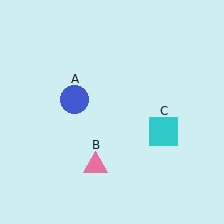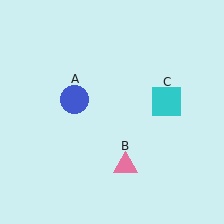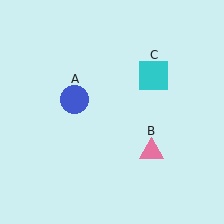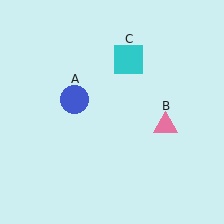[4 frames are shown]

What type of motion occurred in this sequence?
The pink triangle (object B), cyan square (object C) rotated counterclockwise around the center of the scene.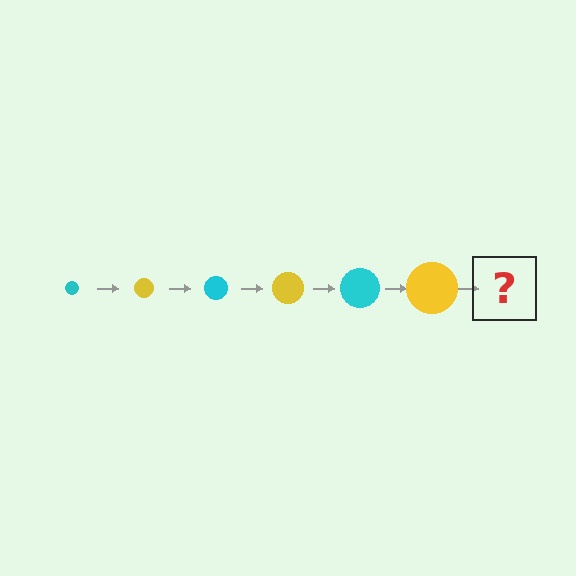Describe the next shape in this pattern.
It should be a cyan circle, larger than the previous one.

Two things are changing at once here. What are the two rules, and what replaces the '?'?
The two rules are that the circle grows larger each step and the color cycles through cyan and yellow. The '?' should be a cyan circle, larger than the previous one.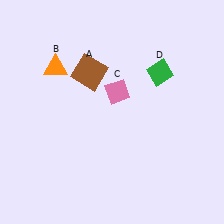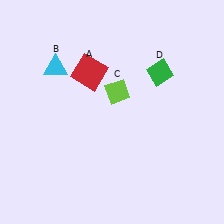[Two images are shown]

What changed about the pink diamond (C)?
In Image 1, C is pink. In Image 2, it changed to lime.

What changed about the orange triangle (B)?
In Image 1, B is orange. In Image 2, it changed to cyan.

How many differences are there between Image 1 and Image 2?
There are 3 differences between the two images.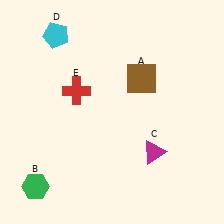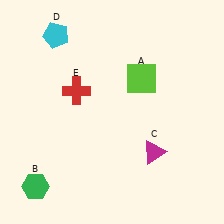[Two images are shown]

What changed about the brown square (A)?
In Image 1, A is brown. In Image 2, it changed to lime.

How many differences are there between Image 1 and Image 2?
There is 1 difference between the two images.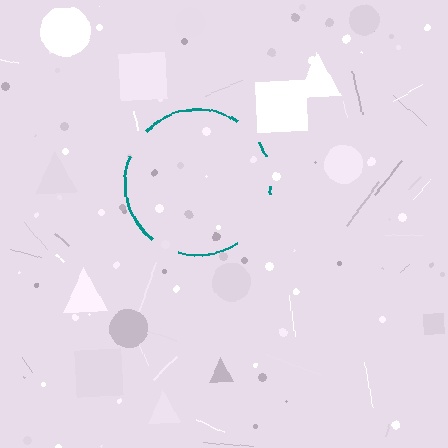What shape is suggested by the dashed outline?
The dashed outline suggests a circle.